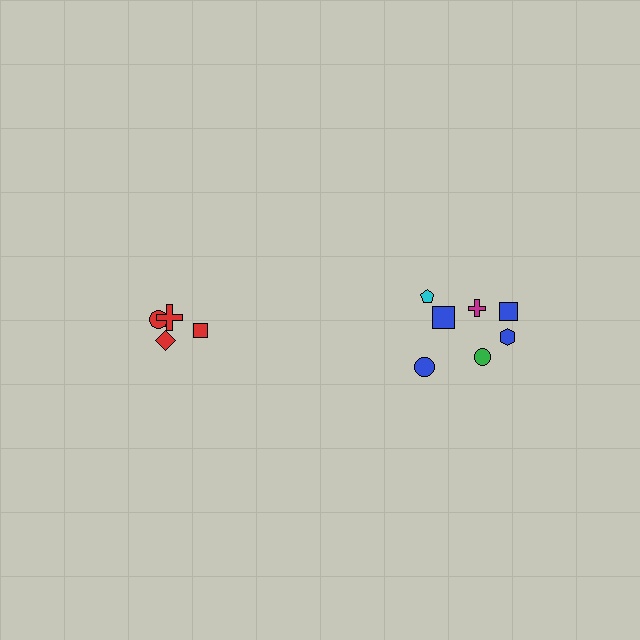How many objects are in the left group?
There are 5 objects.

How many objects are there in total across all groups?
There are 12 objects.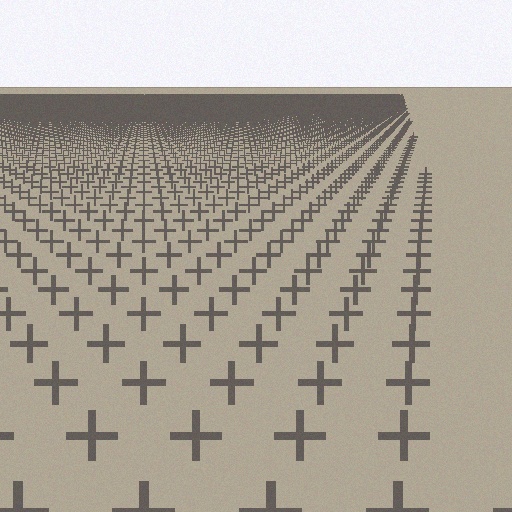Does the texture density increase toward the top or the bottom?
Density increases toward the top.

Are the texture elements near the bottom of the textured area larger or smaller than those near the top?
Larger. Near the bottom, elements are closer to the viewer and appear at a bigger on-screen size.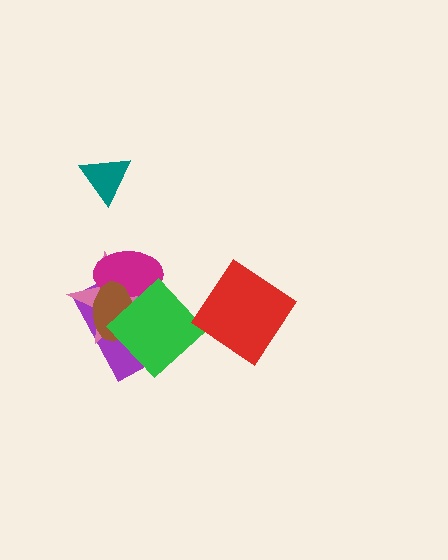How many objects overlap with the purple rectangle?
4 objects overlap with the purple rectangle.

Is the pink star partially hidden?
Yes, it is partially covered by another shape.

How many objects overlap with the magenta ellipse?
4 objects overlap with the magenta ellipse.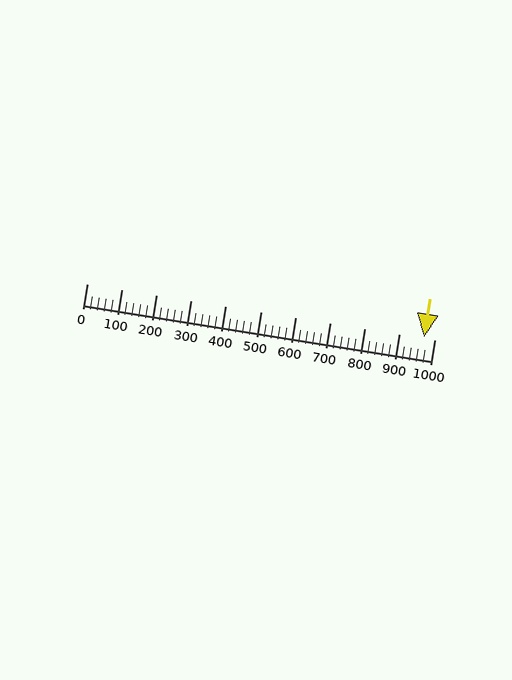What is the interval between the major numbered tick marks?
The major tick marks are spaced 100 units apart.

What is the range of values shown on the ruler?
The ruler shows values from 0 to 1000.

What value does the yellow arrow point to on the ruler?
The yellow arrow points to approximately 969.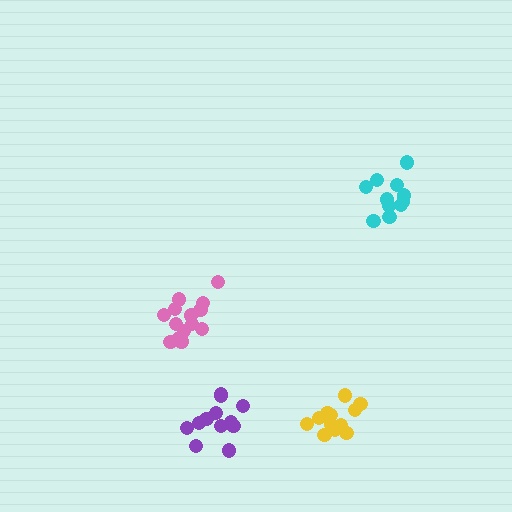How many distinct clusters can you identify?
There are 4 distinct clusters.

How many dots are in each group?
Group 1: 12 dots, Group 2: 12 dots, Group 3: 11 dots, Group 4: 14 dots (49 total).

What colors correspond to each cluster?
The clusters are colored: purple, yellow, cyan, pink.